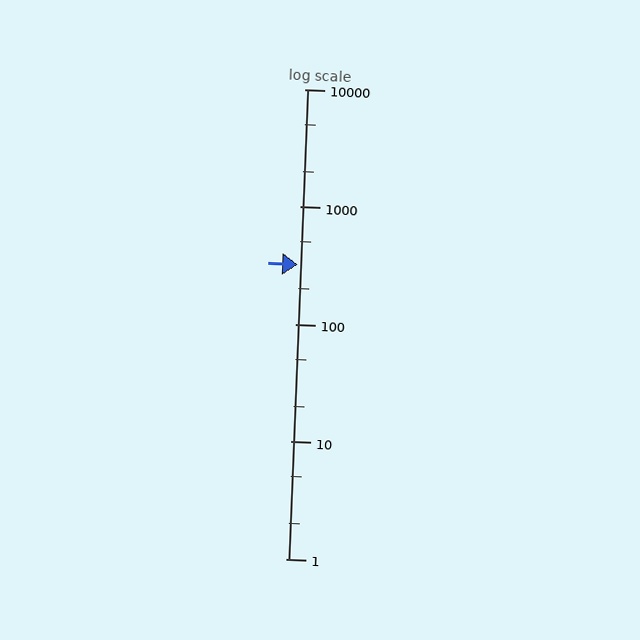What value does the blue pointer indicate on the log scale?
The pointer indicates approximately 320.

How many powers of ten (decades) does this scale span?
The scale spans 4 decades, from 1 to 10000.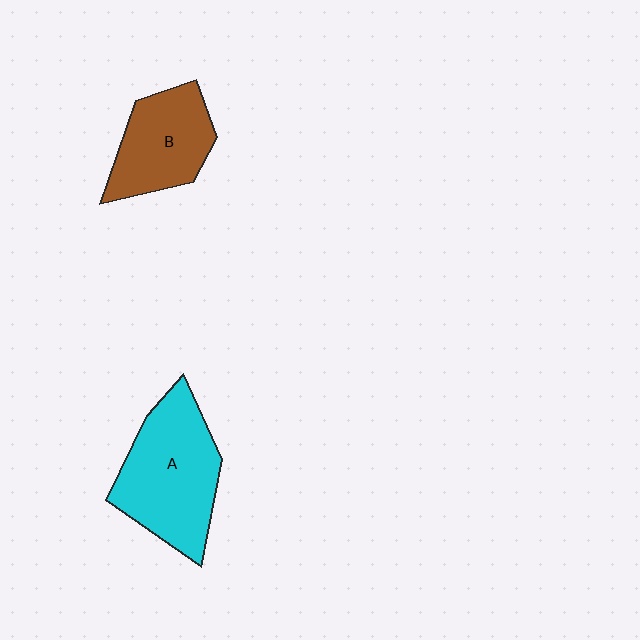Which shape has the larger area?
Shape A (cyan).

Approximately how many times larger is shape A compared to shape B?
Approximately 1.4 times.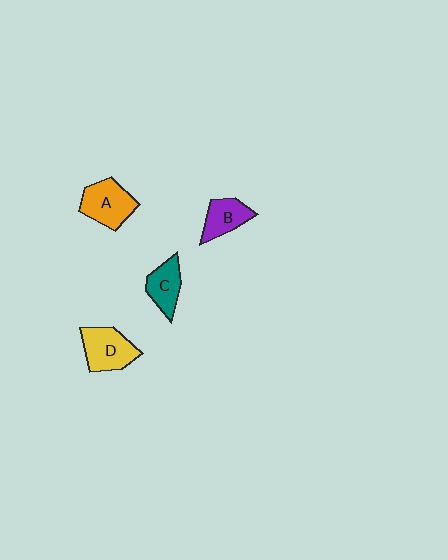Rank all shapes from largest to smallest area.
From largest to smallest: A (orange), D (yellow), B (purple), C (teal).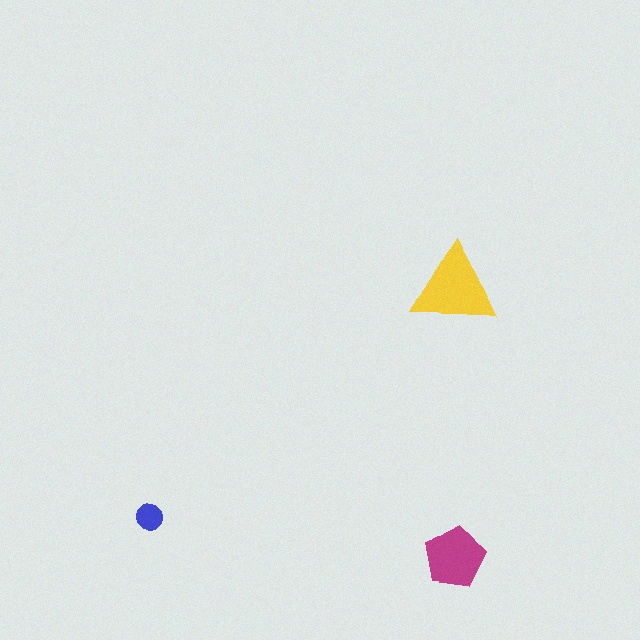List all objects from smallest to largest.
The blue circle, the magenta pentagon, the yellow triangle.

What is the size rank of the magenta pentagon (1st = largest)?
2nd.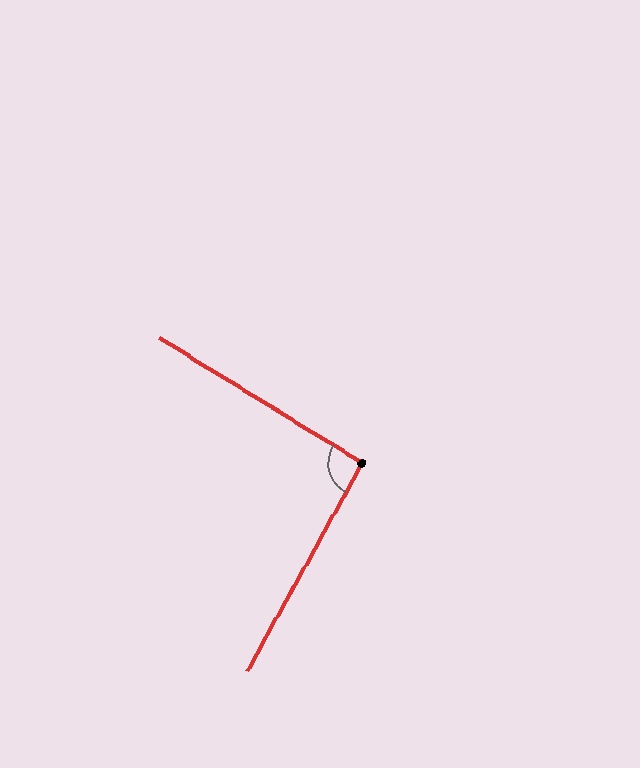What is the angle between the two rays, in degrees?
Approximately 93 degrees.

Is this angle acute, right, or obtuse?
It is approximately a right angle.